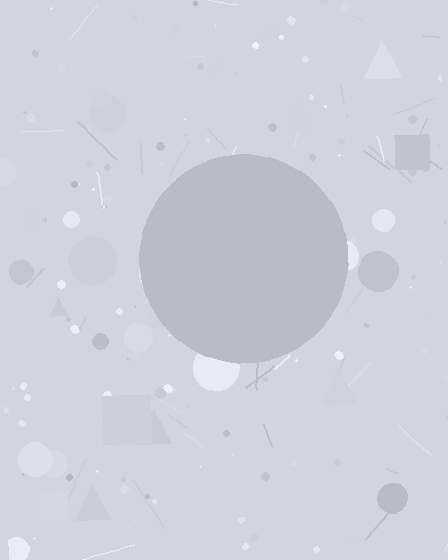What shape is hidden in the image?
A circle is hidden in the image.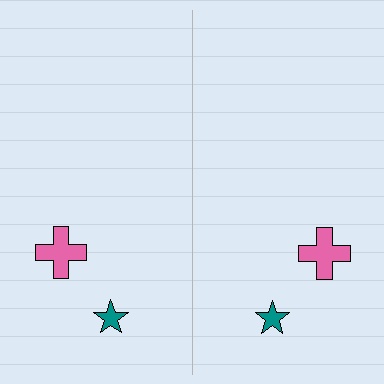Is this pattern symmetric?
Yes, this pattern has bilateral (reflection) symmetry.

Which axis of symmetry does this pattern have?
The pattern has a vertical axis of symmetry running through the center of the image.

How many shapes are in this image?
There are 4 shapes in this image.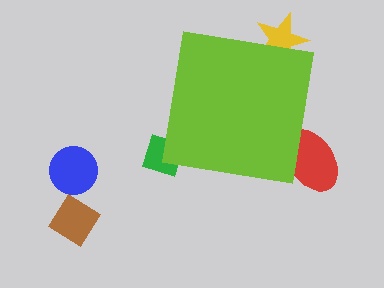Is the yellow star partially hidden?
Yes, the yellow star is partially hidden behind the lime square.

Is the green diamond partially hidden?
Yes, the green diamond is partially hidden behind the lime square.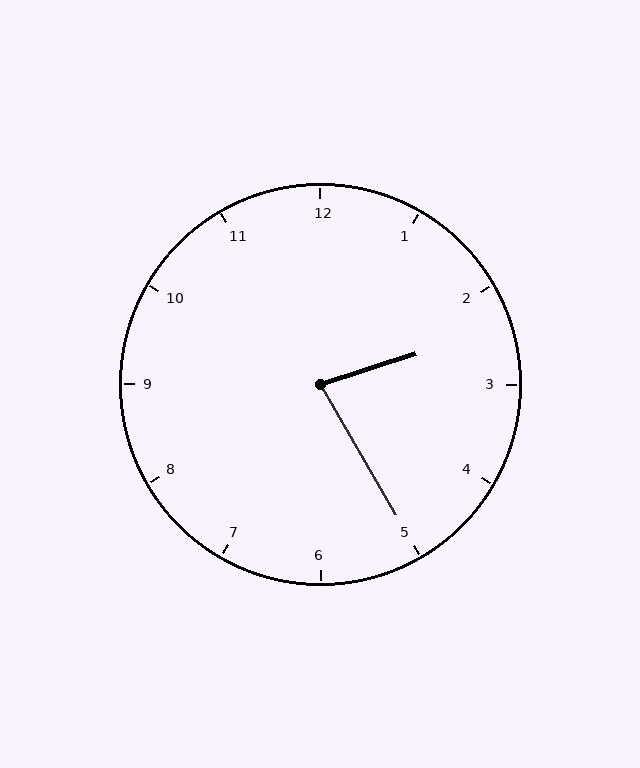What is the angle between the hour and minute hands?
Approximately 78 degrees.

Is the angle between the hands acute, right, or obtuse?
It is acute.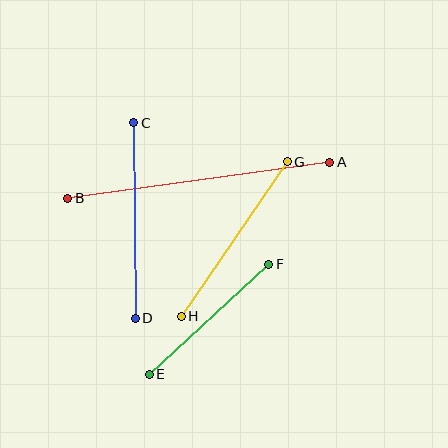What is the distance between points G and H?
The distance is approximately 187 pixels.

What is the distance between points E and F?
The distance is approximately 163 pixels.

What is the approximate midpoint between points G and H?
The midpoint is at approximately (234, 239) pixels.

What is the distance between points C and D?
The distance is approximately 196 pixels.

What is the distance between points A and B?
The distance is approximately 265 pixels.